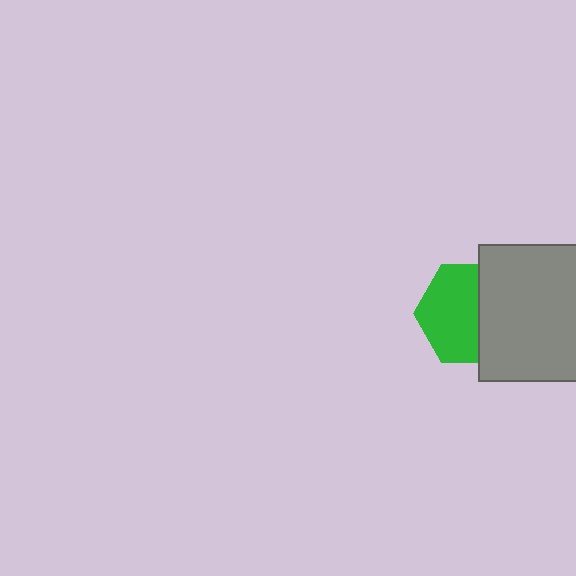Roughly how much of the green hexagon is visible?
About half of it is visible (roughly 59%).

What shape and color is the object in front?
The object in front is a gray square.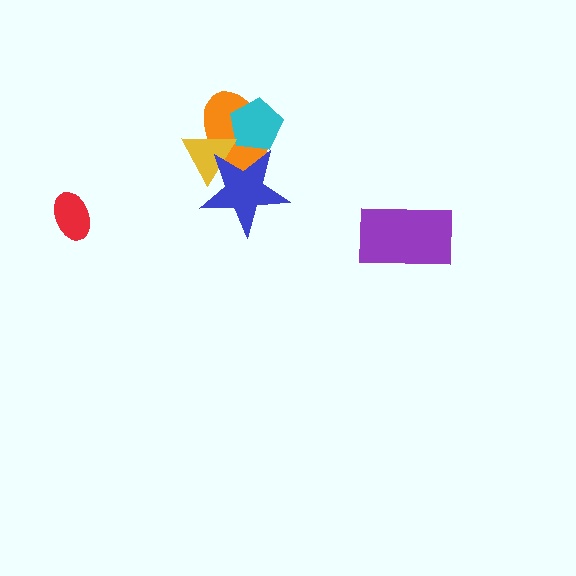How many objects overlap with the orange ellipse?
3 objects overlap with the orange ellipse.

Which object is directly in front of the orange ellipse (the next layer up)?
The cyan pentagon is directly in front of the orange ellipse.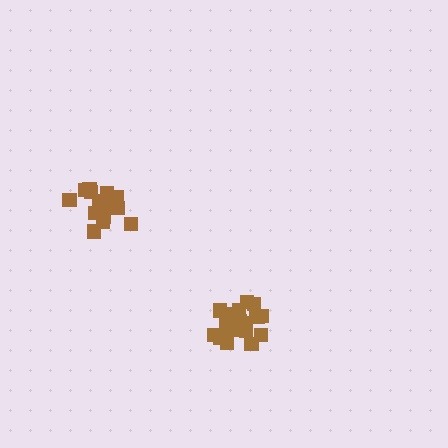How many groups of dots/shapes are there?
There are 2 groups.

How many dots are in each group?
Group 1: 18 dots, Group 2: 20 dots (38 total).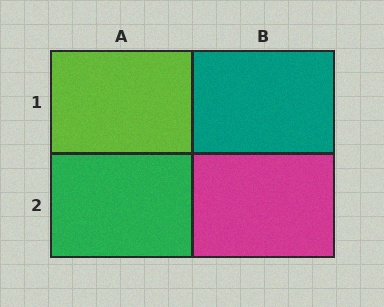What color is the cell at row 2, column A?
Green.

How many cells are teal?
1 cell is teal.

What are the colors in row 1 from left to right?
Lime, teal.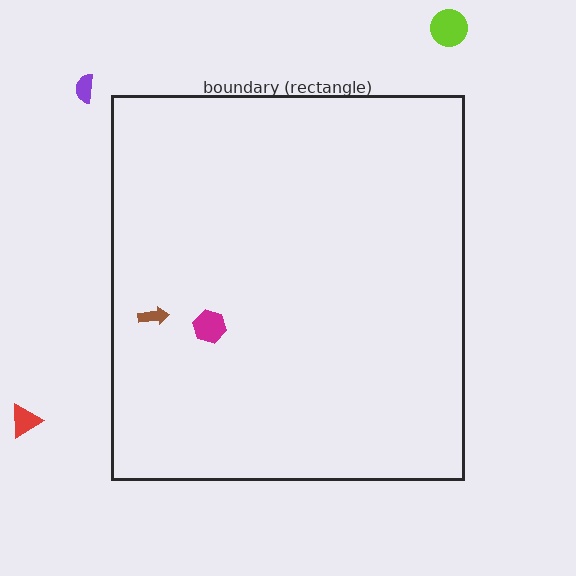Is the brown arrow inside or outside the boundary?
Inside.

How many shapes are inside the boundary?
2 inside, 3 outside.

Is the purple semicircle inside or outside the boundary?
Outside.